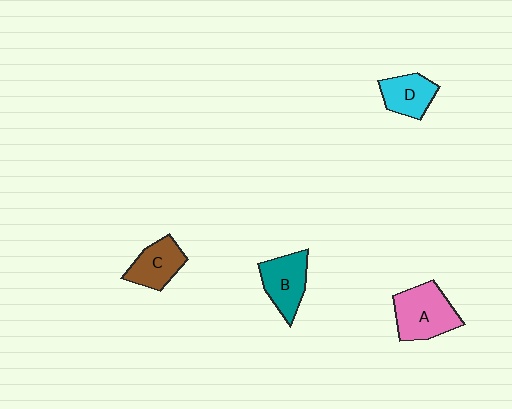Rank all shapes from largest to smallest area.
From largest to smallest: A (pink), B (teal), C (brown), D (cyan).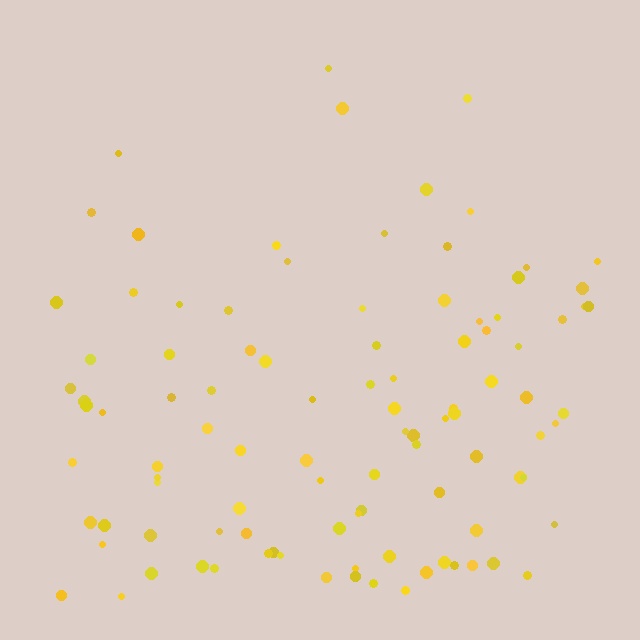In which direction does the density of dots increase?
From top to bottom, with the bottom side densest.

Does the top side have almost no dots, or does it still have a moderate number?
Still a moderate number, just noticeably fewer than the bottom.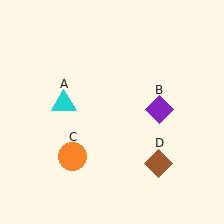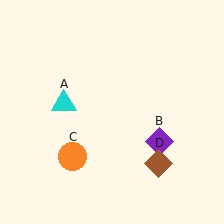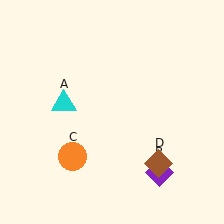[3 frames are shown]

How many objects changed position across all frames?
1 object changed position: purple diamond (object B).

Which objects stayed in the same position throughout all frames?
Cyan triangle (object A) and orange circle (object C) and brown diamond (object D) remained stationary.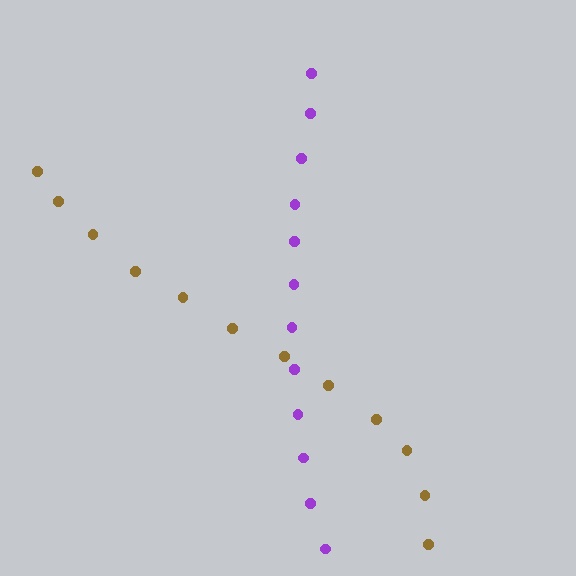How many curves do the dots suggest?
There are 2 distinct paths.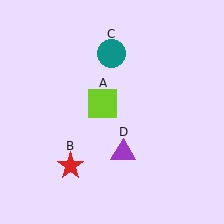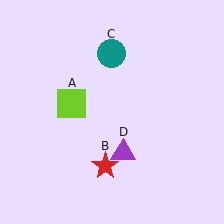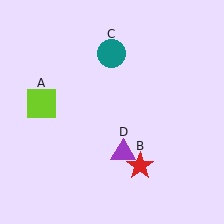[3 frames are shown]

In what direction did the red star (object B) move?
The red star (object B) moved right.